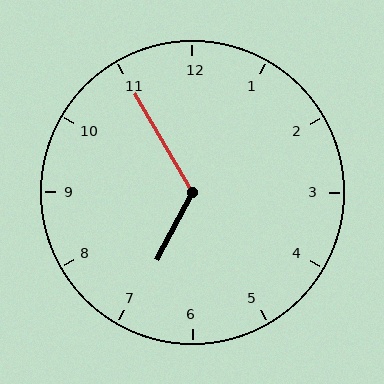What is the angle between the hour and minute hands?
Approximately 122 degrees.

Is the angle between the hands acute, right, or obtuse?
It is obtuse.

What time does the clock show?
6:55.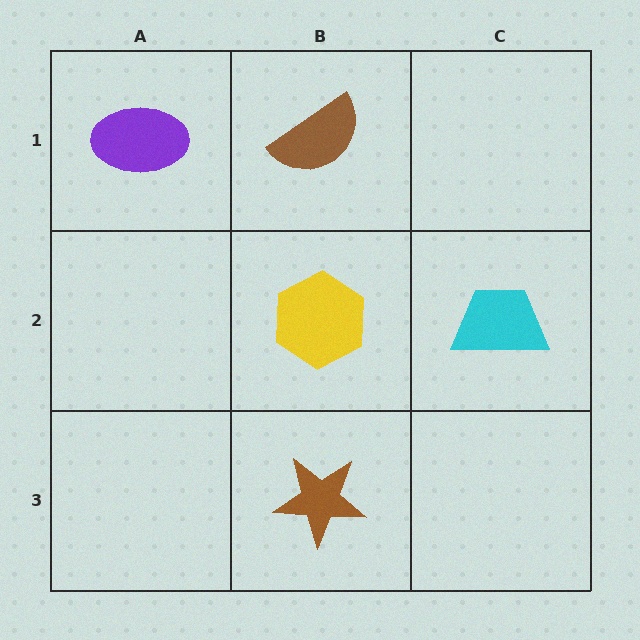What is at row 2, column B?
A yellow hexagon.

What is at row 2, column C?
A cyan trapezoid.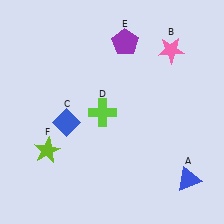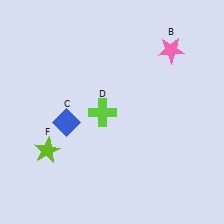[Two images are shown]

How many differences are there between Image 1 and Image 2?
There are 2 differences between the two images.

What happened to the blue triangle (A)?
The blue triangle (A) was removed in Image 2. It was in the bottom-right area of Image 1.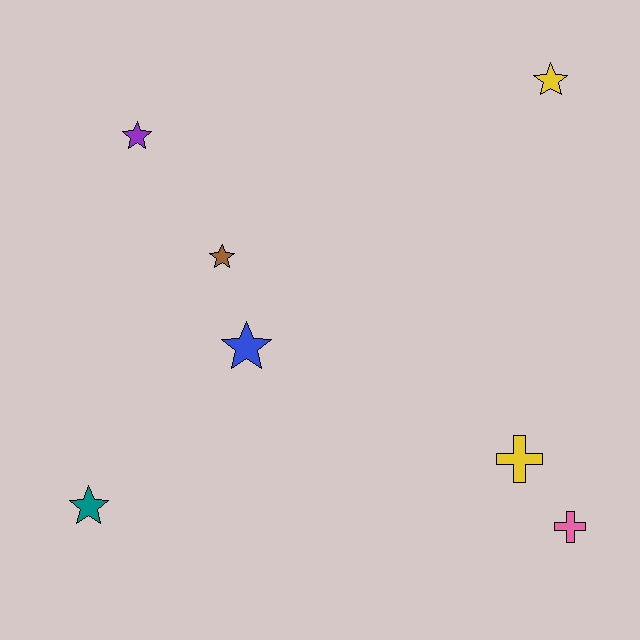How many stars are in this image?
There are 5 stars.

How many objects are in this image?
There are 7 objects.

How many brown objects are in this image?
There is 1 brown object.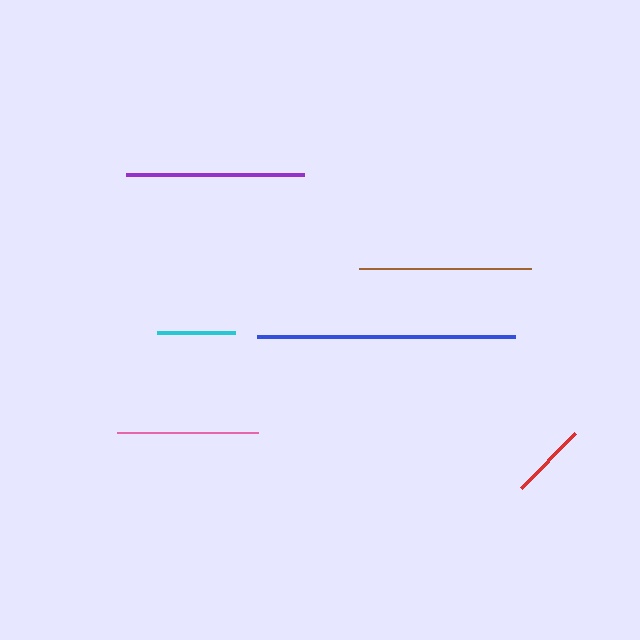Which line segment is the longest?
The blue line is the longest at approximately 258 pixels.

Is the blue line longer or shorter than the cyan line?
The blue line is longer than the cyan line.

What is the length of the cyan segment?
The cyan segment is approximately 78 pixels long.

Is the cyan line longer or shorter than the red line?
The cyan line is longer than the red line.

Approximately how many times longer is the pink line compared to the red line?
The pink line is approximately 1.8 times the length of the red line.